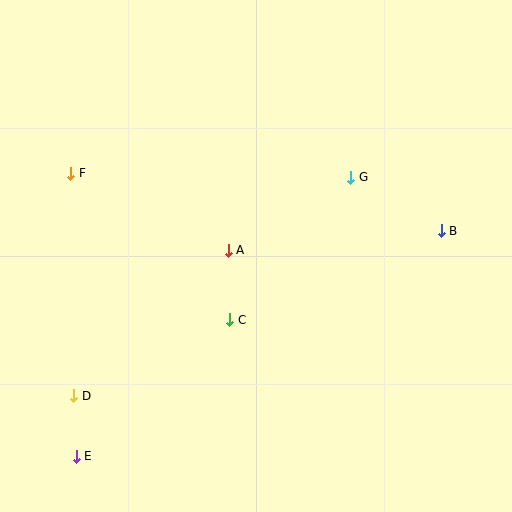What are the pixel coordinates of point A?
Point A is at (228, 250).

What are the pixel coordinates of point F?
Point F is at (71, 173).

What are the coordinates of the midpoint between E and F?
The midpoint between E and F is at (74, 315).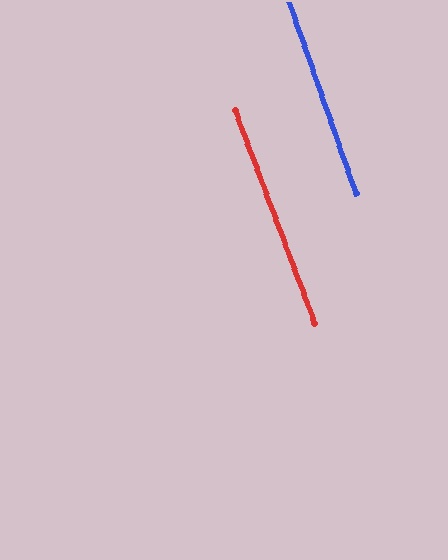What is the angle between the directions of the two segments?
Approximately 1 degree.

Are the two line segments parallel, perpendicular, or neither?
Parallel — their directions differ by only 1.4°.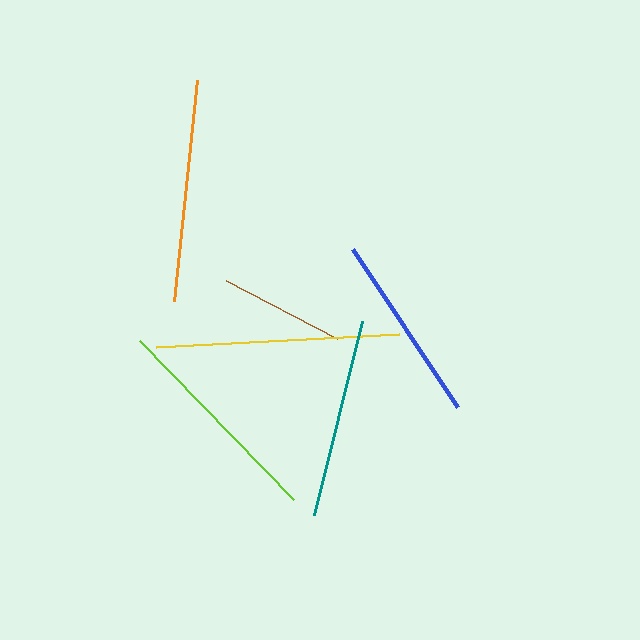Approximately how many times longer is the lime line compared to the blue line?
The lime line is approximately 1.2 times the length of the blue line.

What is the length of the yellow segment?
The yellow segment is approximately 243 pixels long.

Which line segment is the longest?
The yellow line is the longest at approximately 243 pixels.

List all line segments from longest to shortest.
From longest to shortest: yellow, orange, lime, teal, blue, brown.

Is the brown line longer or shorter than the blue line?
The blue line is longer than the brown line.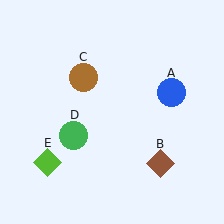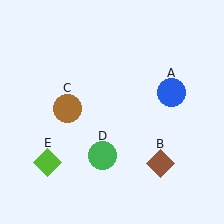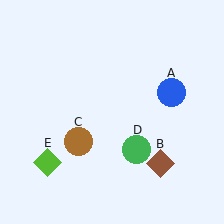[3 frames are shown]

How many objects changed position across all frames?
2 objects changed position: brown circle (object C), green circle (object D).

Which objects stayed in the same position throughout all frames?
Blue circle (object A) and brown diamond (object B) and lime diamond (object E) remained stationary.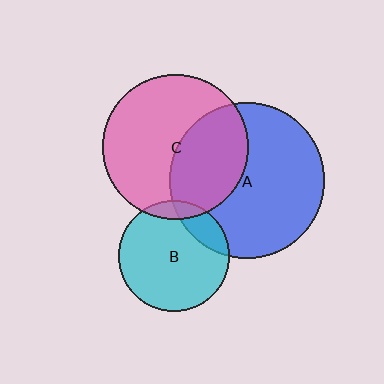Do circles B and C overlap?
Yes.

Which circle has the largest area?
Circle A (blue).